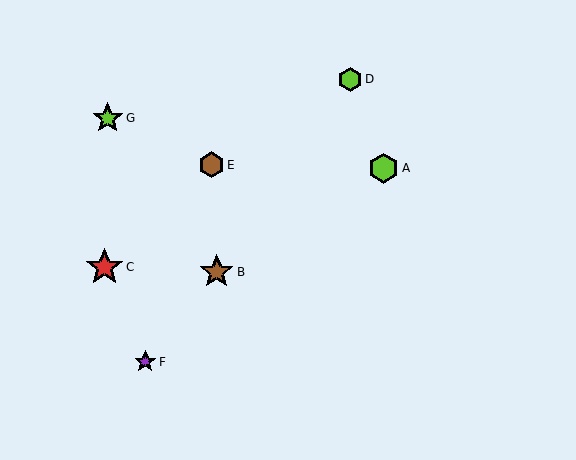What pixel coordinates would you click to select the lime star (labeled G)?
Click at (108, 118) to select the lime star G.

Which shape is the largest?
The red star (labeled C) is the largest.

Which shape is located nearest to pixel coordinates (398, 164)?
The lime hexagon (labeled A) at (384, 168) is nearest to that location.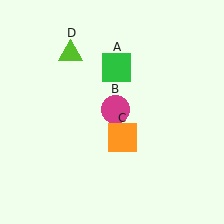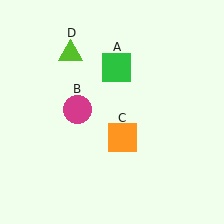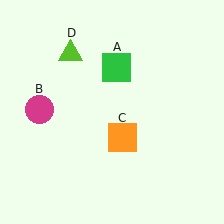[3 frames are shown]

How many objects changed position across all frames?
1 object changed position: magenta circle (object B).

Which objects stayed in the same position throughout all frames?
Green square (object A) and orange square (object C) and lime triangle (object D) remained stationary.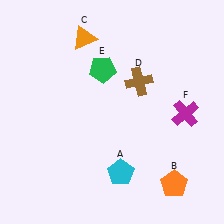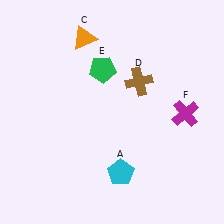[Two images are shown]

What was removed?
The orange pentagon (B) was removed in Image 2.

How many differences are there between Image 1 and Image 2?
There is 1 difference between the two images.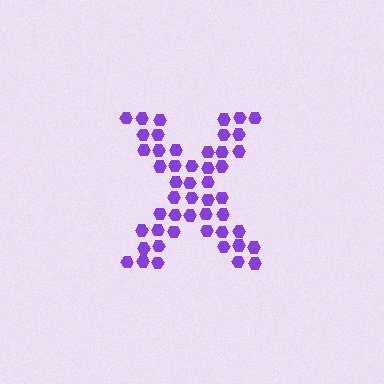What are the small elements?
The small elements are hexagons.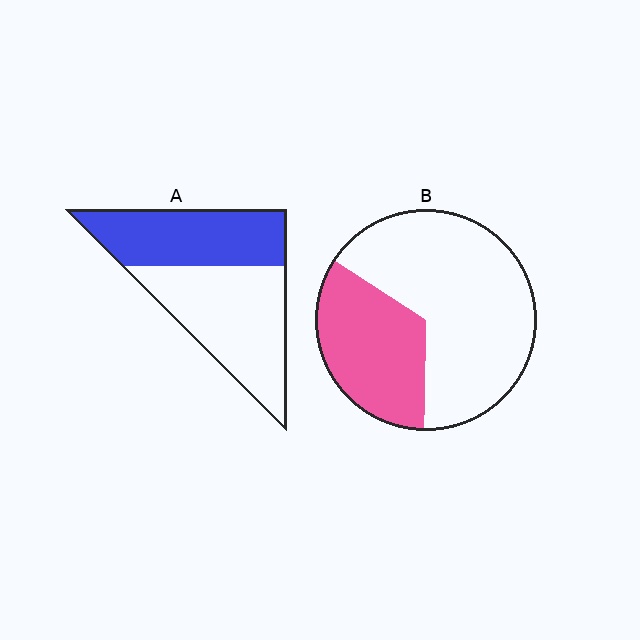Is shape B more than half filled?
No.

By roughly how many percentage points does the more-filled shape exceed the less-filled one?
By roughly 10 percentage points (A over B).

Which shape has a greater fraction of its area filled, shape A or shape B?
Shape A.